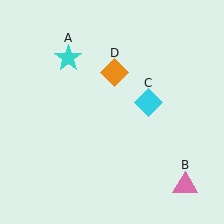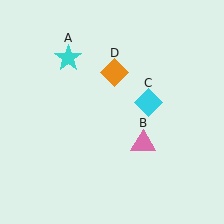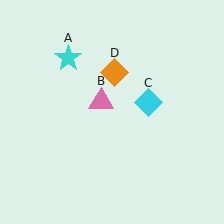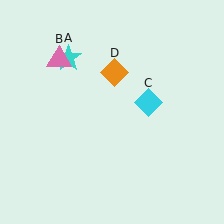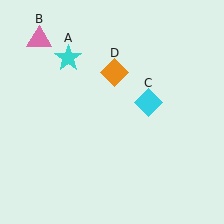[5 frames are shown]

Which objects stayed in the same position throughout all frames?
Cyan star (object A) and cyan diamond (object C) and orange diamond (object D) remained stationary.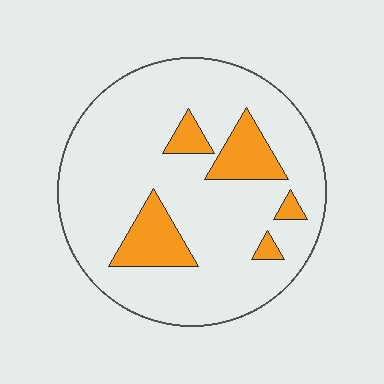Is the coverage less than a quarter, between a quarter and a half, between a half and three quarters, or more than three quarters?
Less than a quarter.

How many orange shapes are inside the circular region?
5.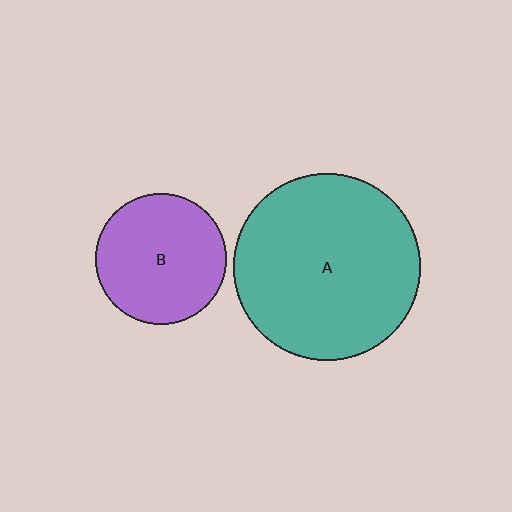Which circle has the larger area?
Circle A (teal).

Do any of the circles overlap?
No, none of the circles overlap.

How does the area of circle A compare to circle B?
Approximately 2.0 times.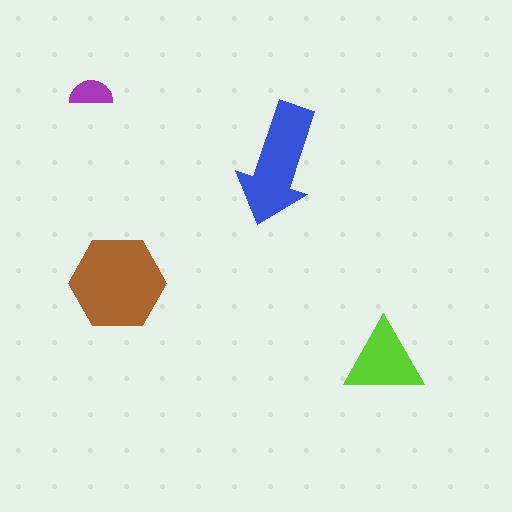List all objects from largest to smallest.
The brown hexagon, the blue arrow, the lime triangle, the purple semicircle.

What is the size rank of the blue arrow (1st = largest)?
2nd.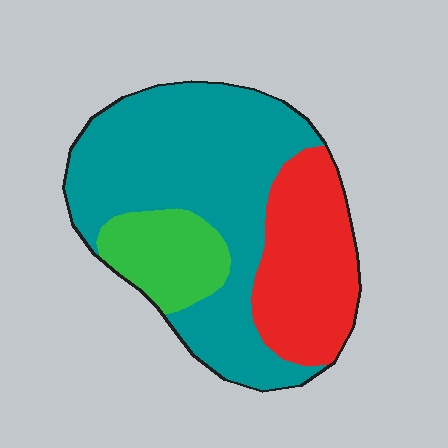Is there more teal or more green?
Teal.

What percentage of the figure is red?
Red takes up about one quarter (1/4) of the figure.